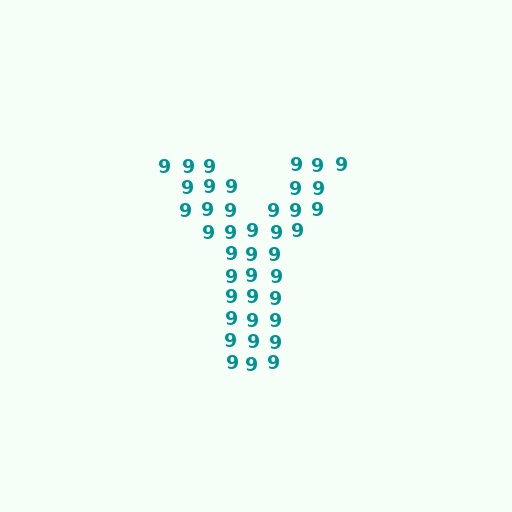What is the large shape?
The large shape is the letter Y.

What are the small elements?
The small elements are digit 9's.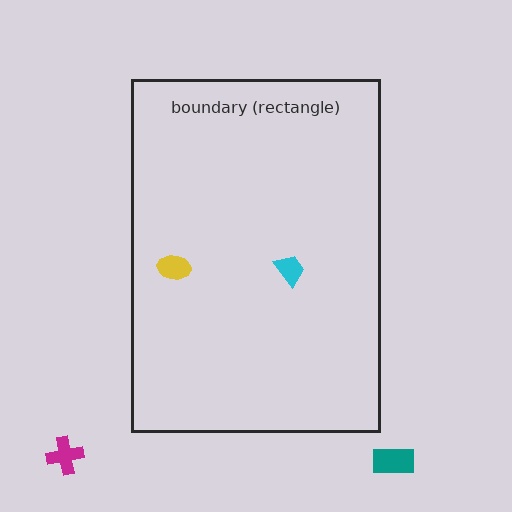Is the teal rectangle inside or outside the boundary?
Outside.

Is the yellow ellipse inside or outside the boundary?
Inside.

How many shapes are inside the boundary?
2 inside, 2 outside.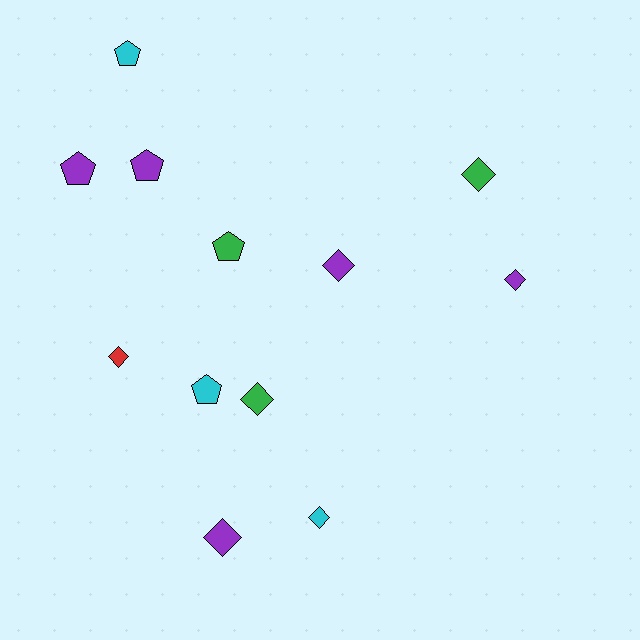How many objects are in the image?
There are 12 objects.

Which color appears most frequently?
Purple, with 5 objects.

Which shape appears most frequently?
Diamond, with 7 objects.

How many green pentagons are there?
There is 1 green pentagon.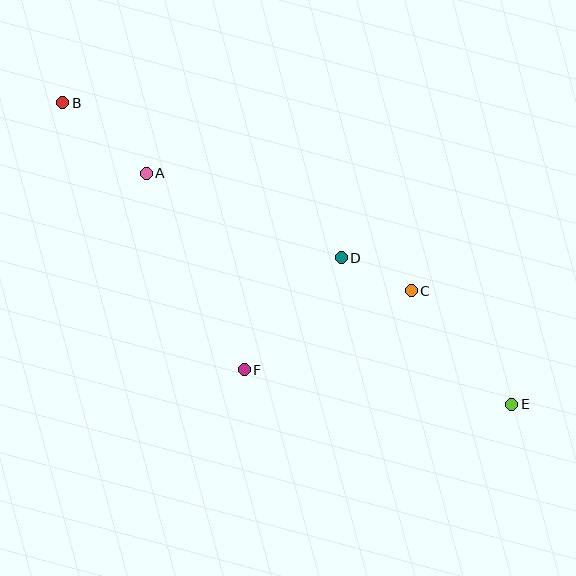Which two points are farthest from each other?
Points B and E are farthest from each other.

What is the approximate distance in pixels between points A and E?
The distance between A and E is approximately 432 pixels.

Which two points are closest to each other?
Points C and D are closest to each other.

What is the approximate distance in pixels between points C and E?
The distance between C and E is approximately 152 pixels.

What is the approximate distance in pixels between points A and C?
The distance between A and C is approximately 290 pixels.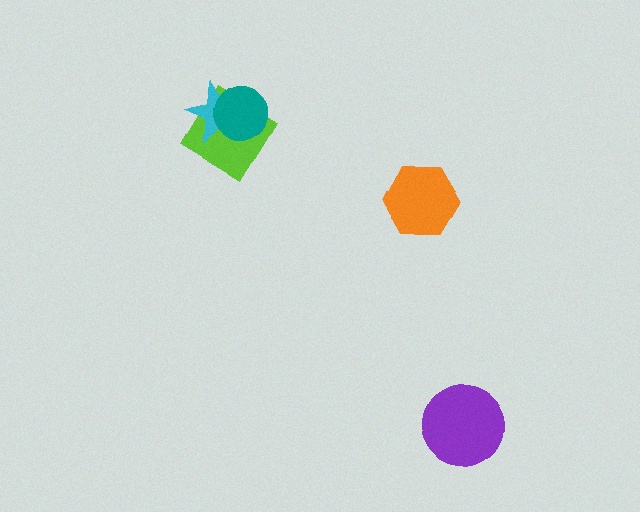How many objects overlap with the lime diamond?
2 objects overlap with the lime diamond.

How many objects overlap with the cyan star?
2 objects overlap with the cyan star.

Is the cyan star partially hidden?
Yes, it is partially covered by another shape.